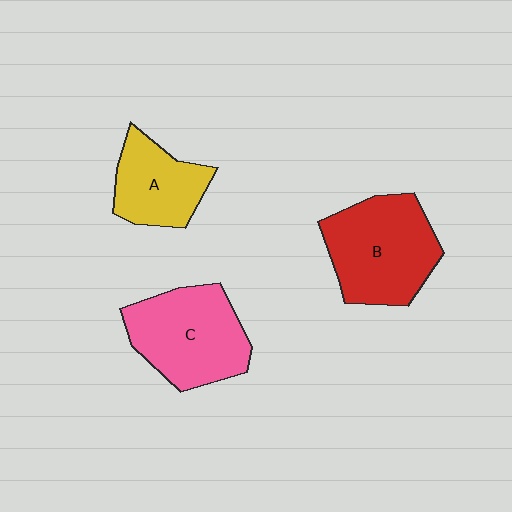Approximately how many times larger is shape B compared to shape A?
Approximately 1.5 times.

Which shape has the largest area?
Shape B (red).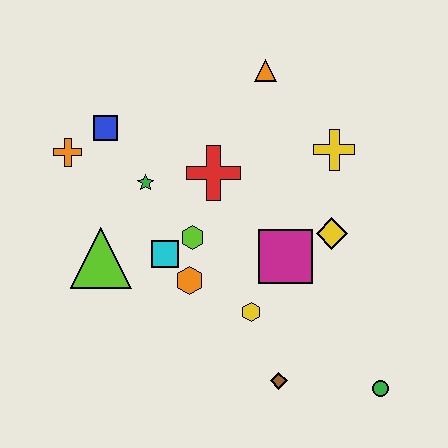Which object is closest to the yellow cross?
The yellow diamond is closest to the yellow cross.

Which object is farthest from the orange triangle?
The green circle is farthest from the orange triangle.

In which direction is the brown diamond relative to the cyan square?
The brown diamond is below the cyan square.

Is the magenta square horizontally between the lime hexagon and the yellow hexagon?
No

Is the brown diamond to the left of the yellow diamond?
Yes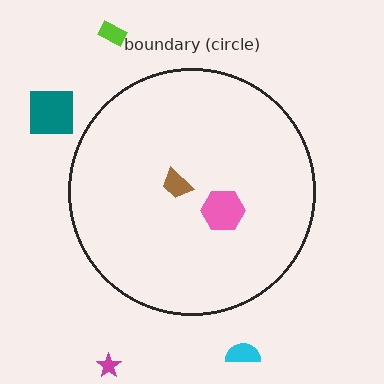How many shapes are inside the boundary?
2 inside, 4 outside.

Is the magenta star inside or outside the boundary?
Outside.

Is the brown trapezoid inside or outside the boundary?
Inside.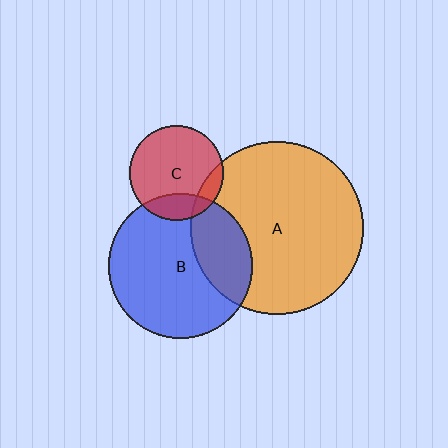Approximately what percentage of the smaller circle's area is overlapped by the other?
Approximately 20%.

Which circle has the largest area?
Circle A (orange).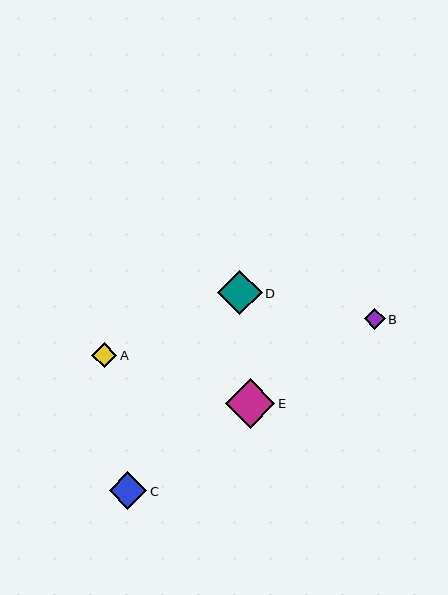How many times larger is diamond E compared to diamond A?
Diamond E is approximately 2.0 times the size of diamond A.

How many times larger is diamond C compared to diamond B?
Diamond C is approximately 1.8 times the size of diamond B.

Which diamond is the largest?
Diamond E is the largest with a size of approximately 50 pixels.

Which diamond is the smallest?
Diamond B is the smallest with a size of approximately 21 pixels.